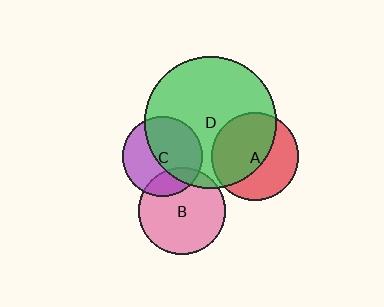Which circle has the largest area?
Circle D (green).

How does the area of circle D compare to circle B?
Approximately 2.3 times.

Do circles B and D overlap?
Yes.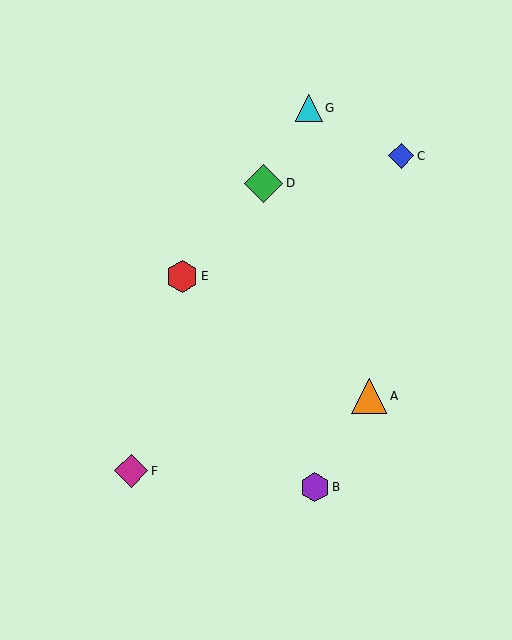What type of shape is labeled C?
Shape C is a blue diamond.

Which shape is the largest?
The green diamond (labeled D) is the largest.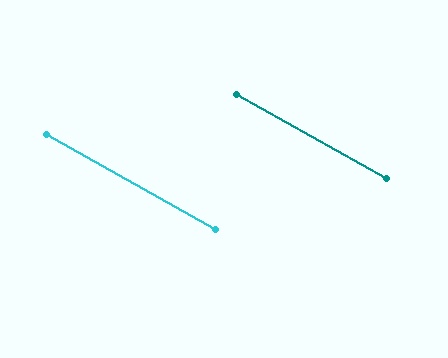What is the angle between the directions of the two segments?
Approximately 0 degrees.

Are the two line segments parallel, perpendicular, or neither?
Parallel — their directions differ by only 0.4°.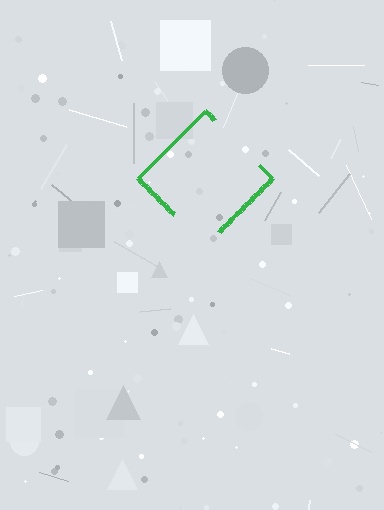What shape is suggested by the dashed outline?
The dashed outline suggests a diamond.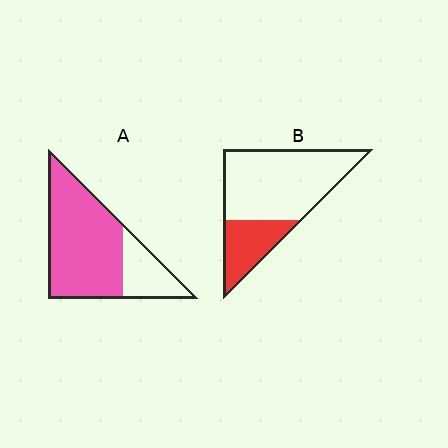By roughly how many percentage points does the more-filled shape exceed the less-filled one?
By roughly 45 percentage points (A over B).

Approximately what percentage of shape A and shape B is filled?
A is approximately 75% and B is approximately 30%.